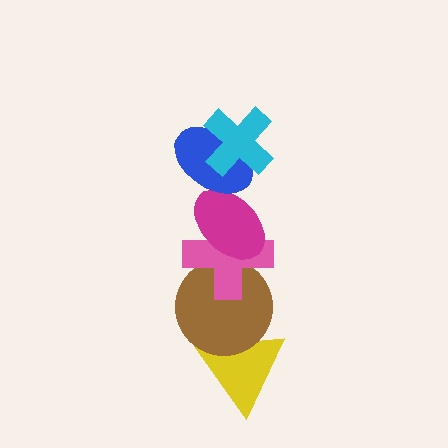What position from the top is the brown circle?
The brown circle is 5th from the top.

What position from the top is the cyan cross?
The cyan cross is 1st from the top.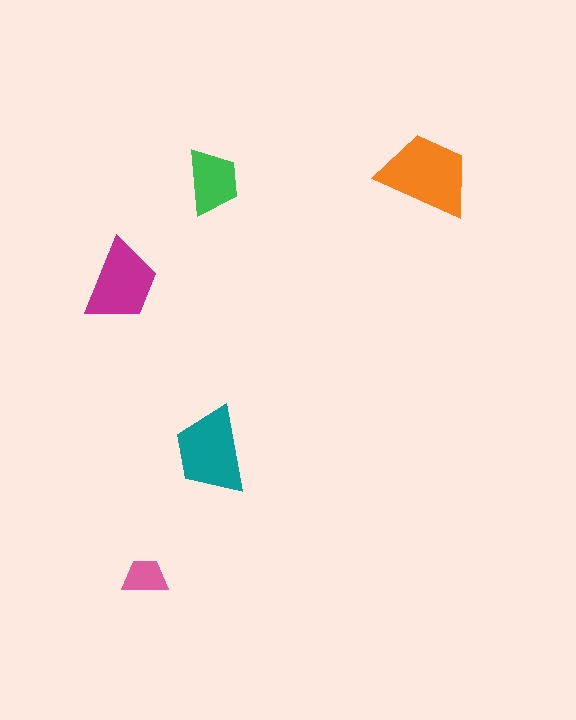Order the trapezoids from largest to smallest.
the orange one, the teal one, the magenta one, the green one, the pink one.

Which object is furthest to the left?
The magenta trapezoid is leftmost.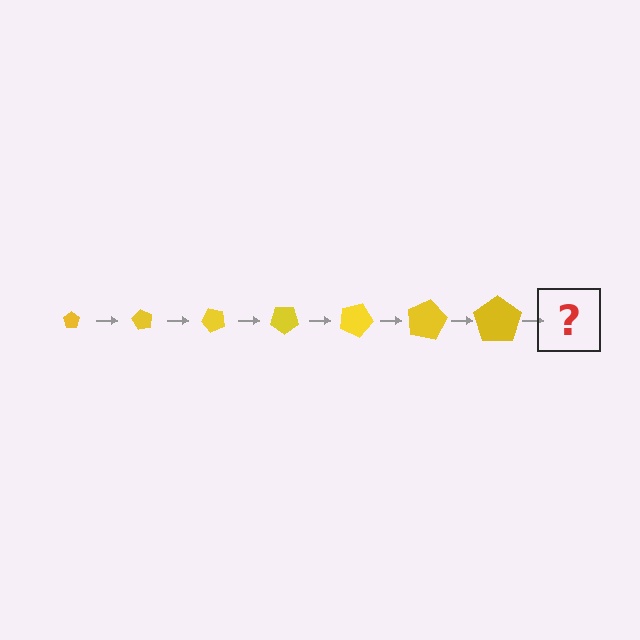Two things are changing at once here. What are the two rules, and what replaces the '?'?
The two rules are that the pentagon grows larger each step and it rotates 60 degrees each step. The '?' should be a pentagon, larger than the previous one and rotated 420 degrees from the start.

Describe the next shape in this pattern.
It should be a pentagon, larger than the previous one and rotated 420 degrees from the start.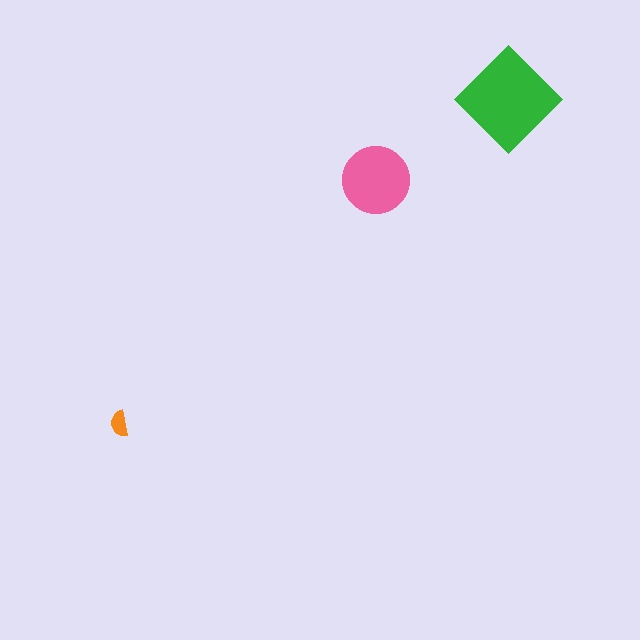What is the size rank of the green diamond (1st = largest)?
1st.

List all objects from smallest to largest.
The orange semicircle, the pink circle, the green diamond.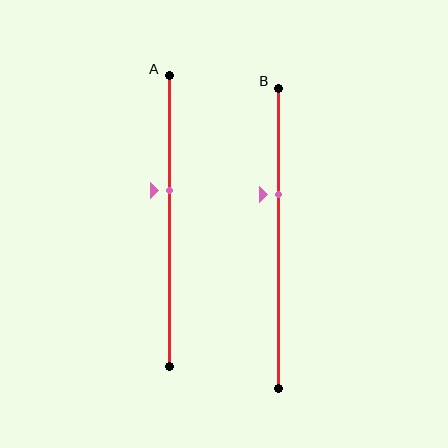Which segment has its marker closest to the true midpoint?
Segment A has its marker closest to the true midpoint.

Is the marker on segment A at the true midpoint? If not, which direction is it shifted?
No, the marker on segment A is shifted upward by about 10% of the segment length.